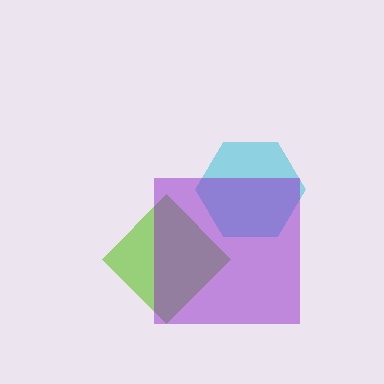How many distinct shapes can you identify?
There are 3 distinct shapes: a cyan hexagon, a lime diamond, a purple square.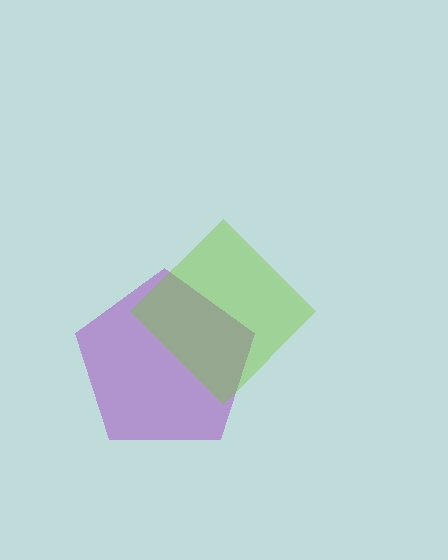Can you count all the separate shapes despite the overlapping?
Yes, there are 2 separate shapes.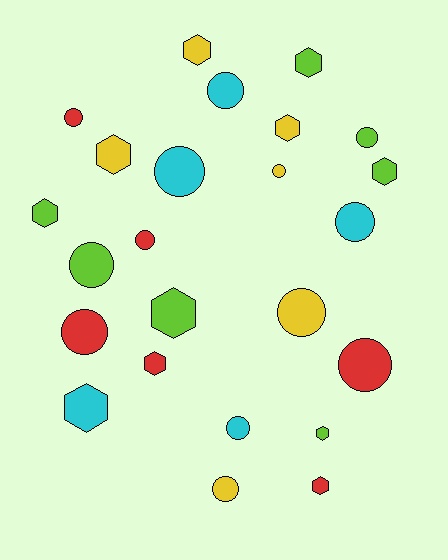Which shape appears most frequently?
Circle, with 13 objects.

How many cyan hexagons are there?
There is 1 cyan hexagon.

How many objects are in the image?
There are 24 objects.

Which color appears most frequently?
Lime, with 7 objects.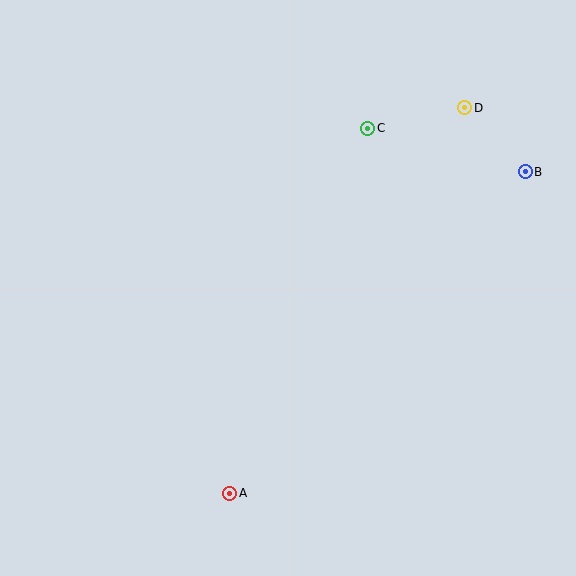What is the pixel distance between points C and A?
The distance between C and A is 390 pixels.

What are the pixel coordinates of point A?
Point A is at (230, 493).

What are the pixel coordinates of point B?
Point B is at (525, 172).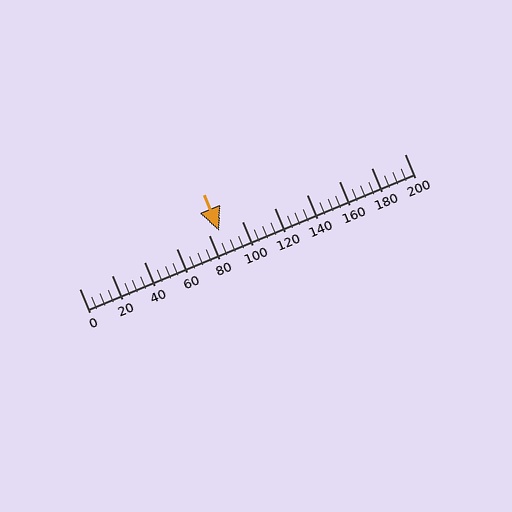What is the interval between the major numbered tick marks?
The major tick marks are spaced 20 units apart.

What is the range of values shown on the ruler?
The ruler shows values from 0 to 200.